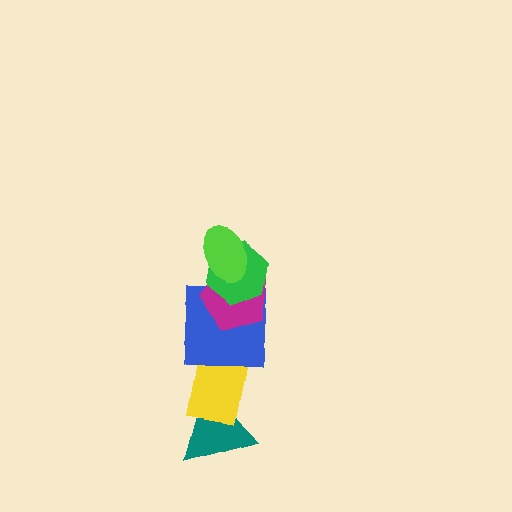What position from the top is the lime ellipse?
The lime ellipse is 1st from the top.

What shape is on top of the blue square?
The magenta pentagon is on top of the blue square.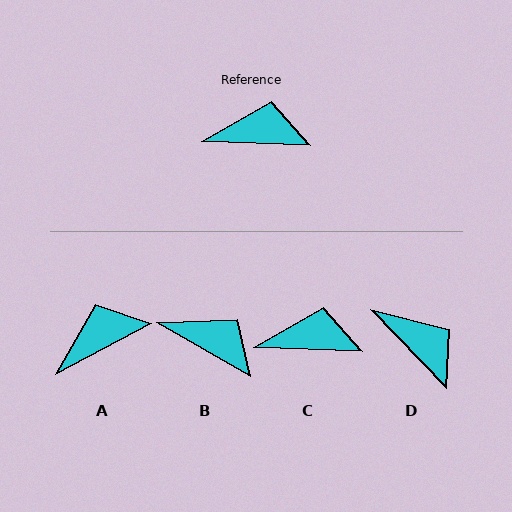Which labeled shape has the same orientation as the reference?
C.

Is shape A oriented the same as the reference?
No, it is off by about 30 degrees.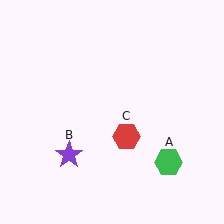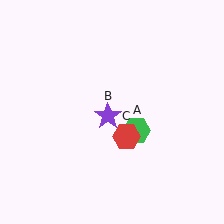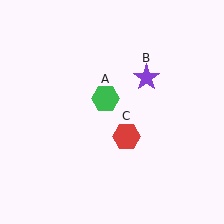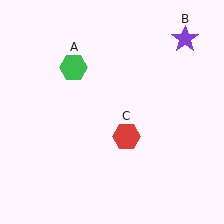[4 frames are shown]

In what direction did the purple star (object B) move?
The purple star (object B) moved up and to the right.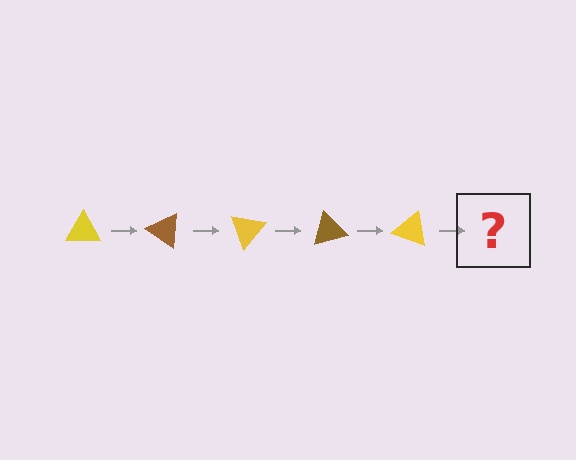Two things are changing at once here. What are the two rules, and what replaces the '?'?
The two rules are that it rotates 35 degrees each step and the color cycles through yellow and brown. The '?' should be a brown triangle, rotated 175 degrees from the start.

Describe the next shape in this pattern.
It should be a brown triangle, rotated 175 degrees from the start.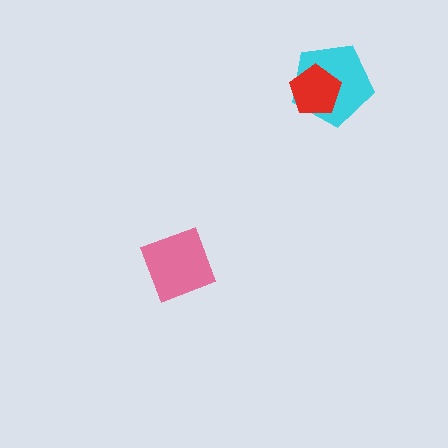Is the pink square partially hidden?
No, no other shape covers it.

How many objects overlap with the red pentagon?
1 object overlaps with the red pentagon.